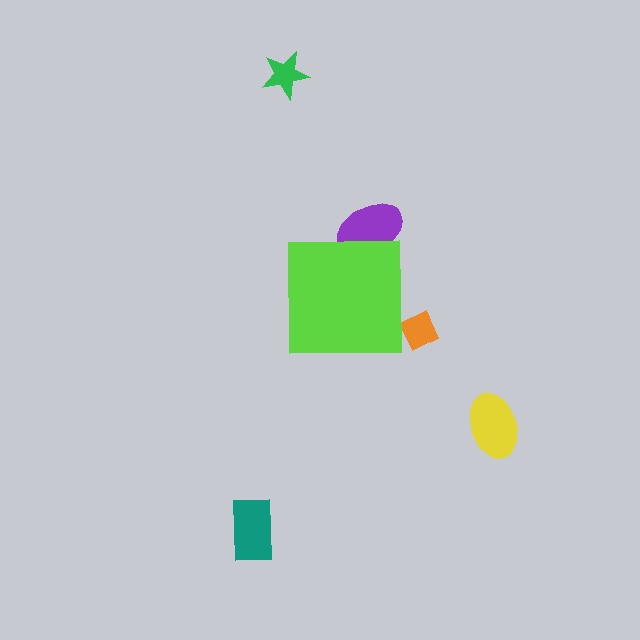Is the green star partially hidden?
No, the green star is fully visible.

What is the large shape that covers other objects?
A lime square.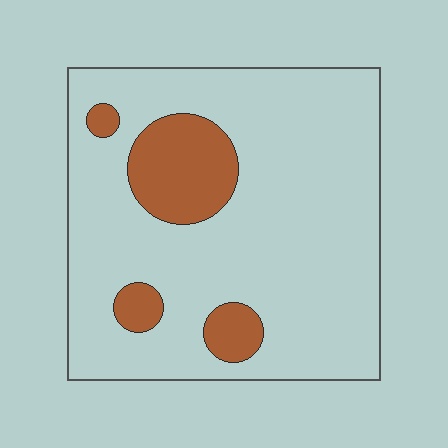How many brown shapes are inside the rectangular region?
4.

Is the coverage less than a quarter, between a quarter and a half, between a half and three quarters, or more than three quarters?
Less than a quarter.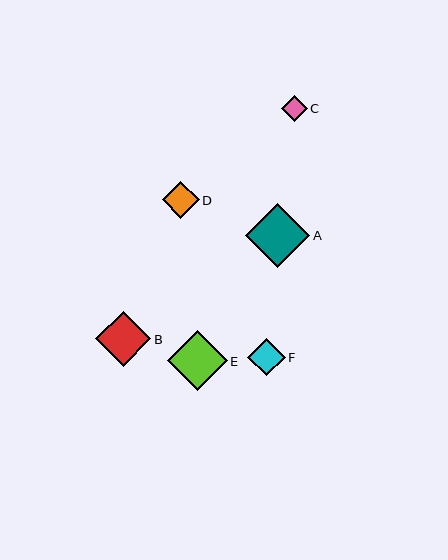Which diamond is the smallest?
Diamond C is the smallest with a size of approximately 25 pixels.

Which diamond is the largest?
Diamond A is the largest with a size of approximately 64 pixels.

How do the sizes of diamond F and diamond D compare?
Diamond F and diamond D are approximately the same size.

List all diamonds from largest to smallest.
From largest to smallest: A, E, B, F, D, C.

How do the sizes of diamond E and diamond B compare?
Diamond E and diamond B are approximately the same size.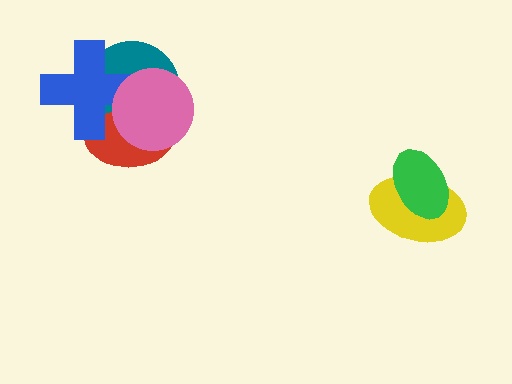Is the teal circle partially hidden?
Yes, it is partially covered by another shape.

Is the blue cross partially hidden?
Yes, it is partially covered by another shape.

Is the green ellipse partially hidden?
No, no other shape covers it.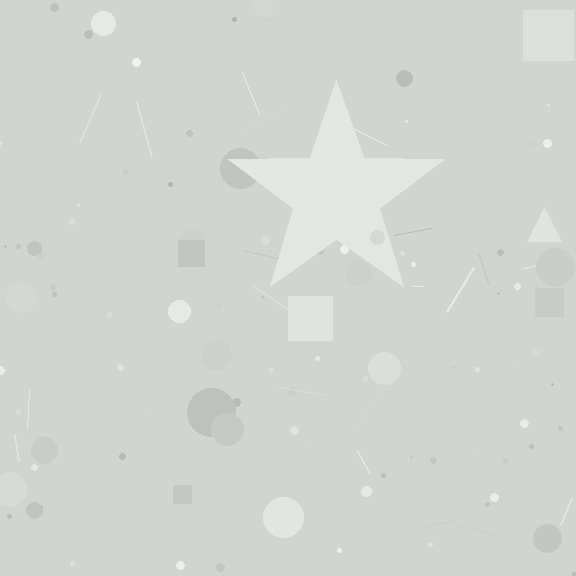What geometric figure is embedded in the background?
A star is embedded in the background.